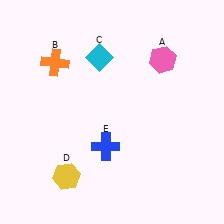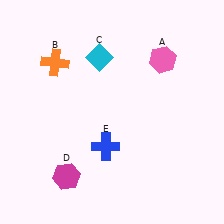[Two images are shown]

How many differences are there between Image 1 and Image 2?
There is 1 difference between the two images.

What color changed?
The hexagon (D) changed from yellow in Image 1 to magenta in Image 2.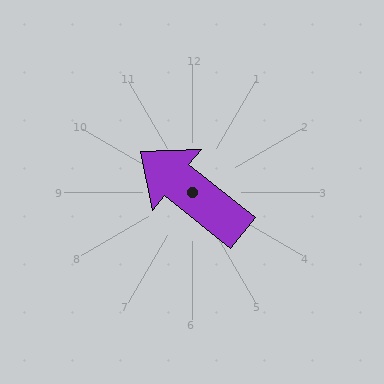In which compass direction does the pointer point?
Northwest.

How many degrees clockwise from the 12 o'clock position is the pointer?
Approximately 309 degrees.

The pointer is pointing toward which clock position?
Roughly 10 o'clock.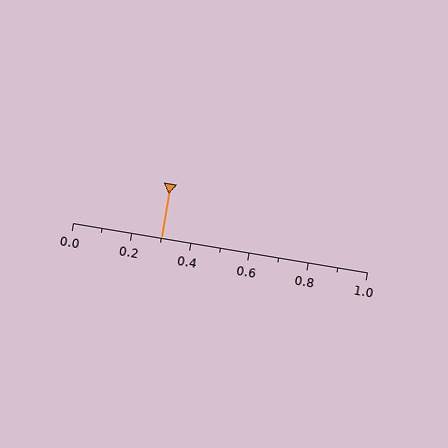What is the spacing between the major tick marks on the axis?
The major ticks are spaced 0.2 apart.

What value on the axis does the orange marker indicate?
The marker indicates approximately 0.3.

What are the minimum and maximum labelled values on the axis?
The axis runs from 0.0 to 1.0.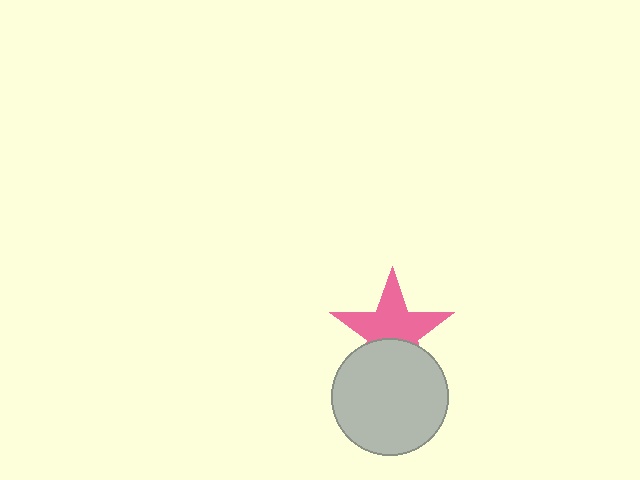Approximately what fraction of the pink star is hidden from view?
Roughly 37% of the pink star is hidden behind the light gray circle.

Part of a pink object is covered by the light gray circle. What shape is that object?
It is a star.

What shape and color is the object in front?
The object in front is a light gray circle.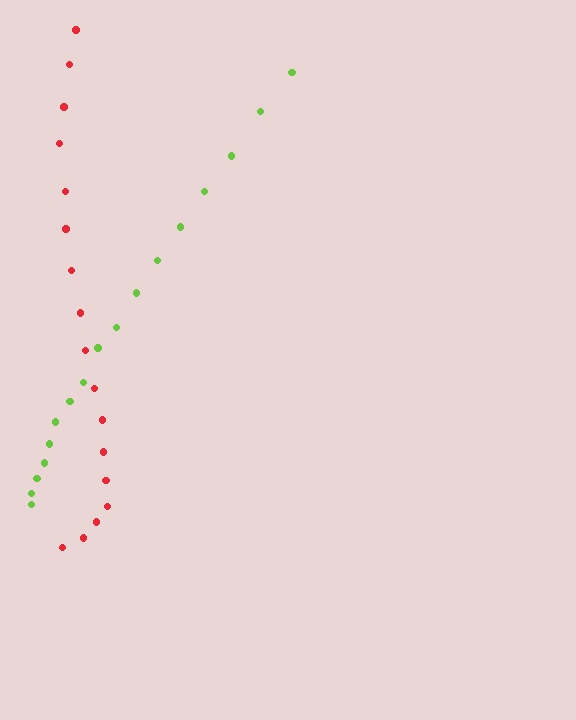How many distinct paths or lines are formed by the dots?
There are 2 distinct paths.